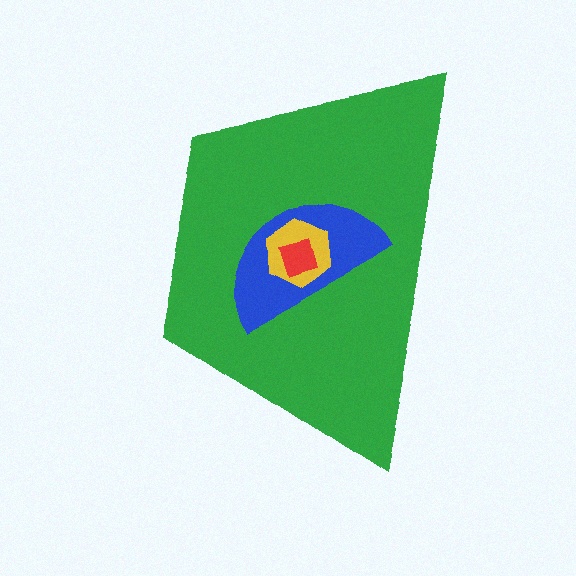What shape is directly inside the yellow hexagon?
The red square.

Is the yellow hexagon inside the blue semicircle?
Yes.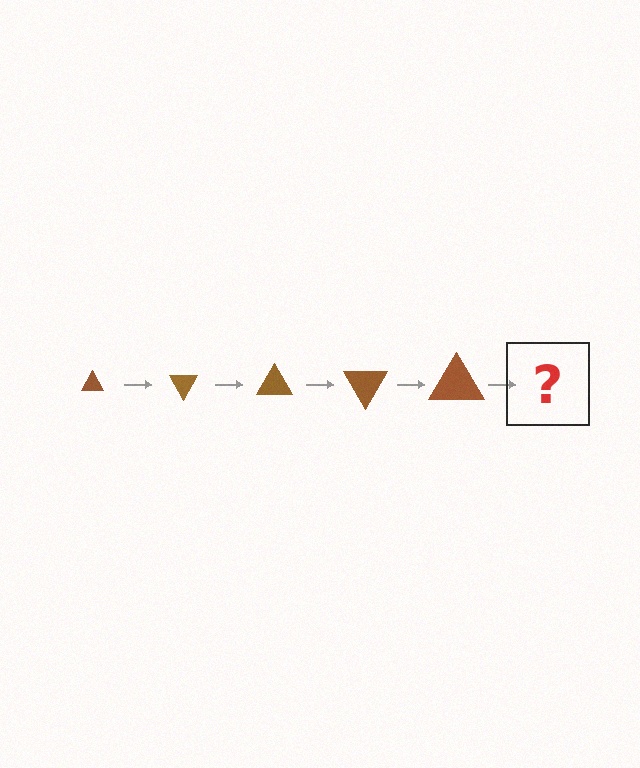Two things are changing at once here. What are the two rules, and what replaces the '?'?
The two rules are that the triangle grows larger each step and it rotates 60 degrees each step. The '?' should be a triangle, larger than the previous one and rotated 300 degrees from the start.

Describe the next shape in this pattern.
It should be a triangle, larger than the previous one and rotated 300 degrees from the start.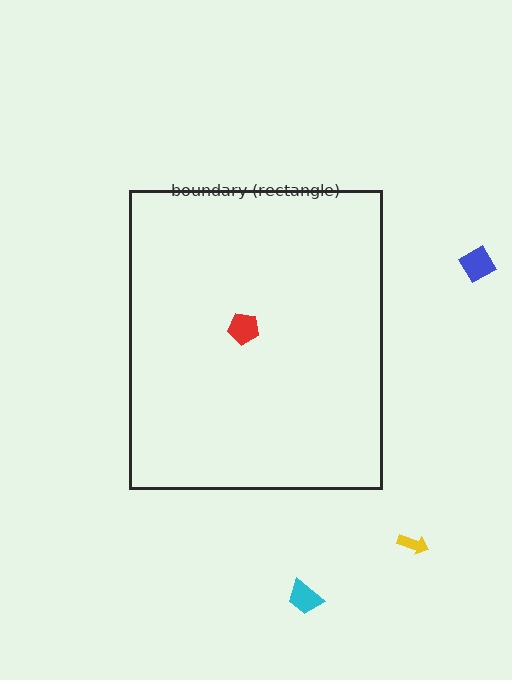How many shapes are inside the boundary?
1 inside, 3 outside.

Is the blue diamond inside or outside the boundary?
Outside.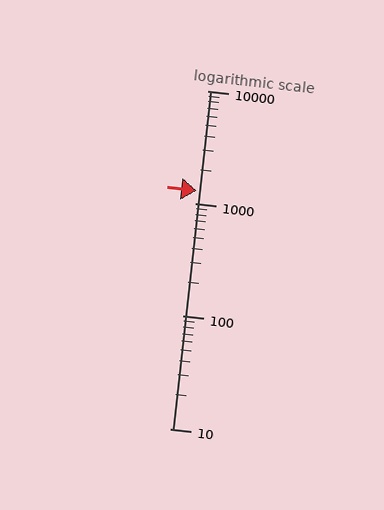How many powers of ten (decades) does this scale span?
The scale spans 3 decades, from 10 to 10000.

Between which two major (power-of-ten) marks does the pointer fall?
The pointer is between 1000 and 10000.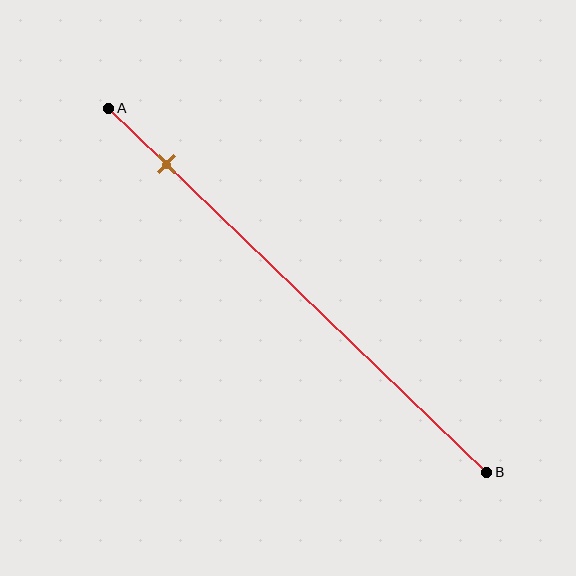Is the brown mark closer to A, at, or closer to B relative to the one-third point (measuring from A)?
The brown mark is closer to point A than the one-third point of segment AB.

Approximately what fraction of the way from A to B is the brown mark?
The brown mark is approximately 15% of the way from A to B.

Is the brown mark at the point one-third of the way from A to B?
No, the mark is at about 15% from A, not at the 33% one-third point.